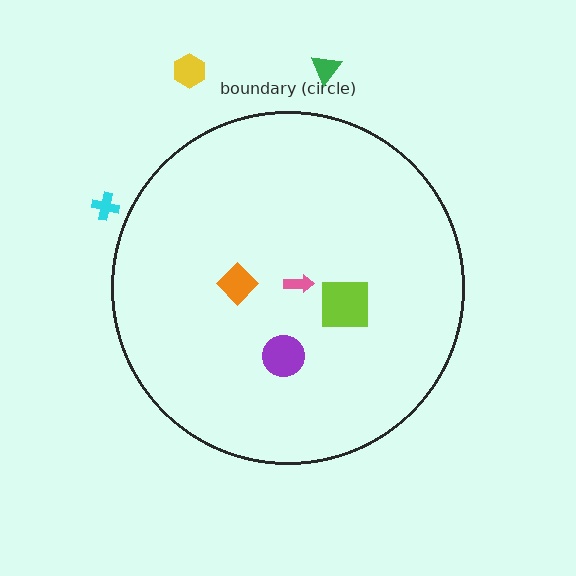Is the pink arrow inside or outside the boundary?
Inside.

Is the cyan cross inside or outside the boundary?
Outside.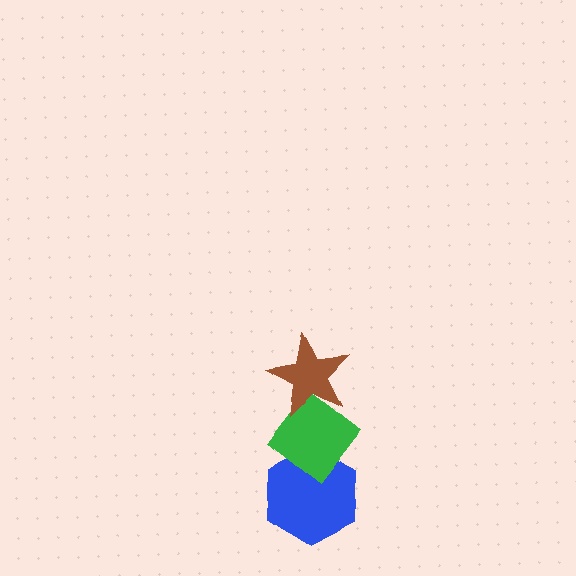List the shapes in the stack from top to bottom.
From top to bottom: the brown star, the green diamond, the blue hexagon.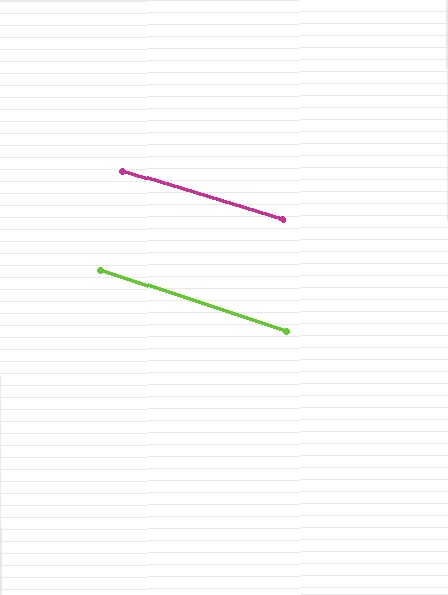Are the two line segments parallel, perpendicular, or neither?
Parallel — their directions differ by only 1.7°.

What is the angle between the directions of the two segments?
Approximately 2 degrees.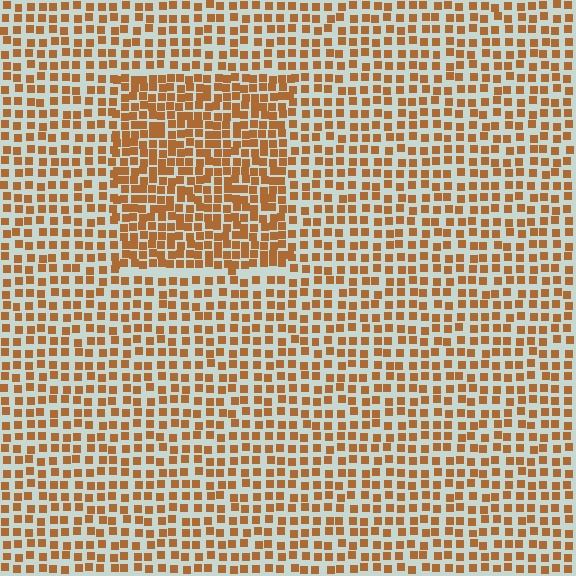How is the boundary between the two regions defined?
The boundary is defined by a change in element density (approximately 1.7x ratio). All elements are the same color, size, and shape.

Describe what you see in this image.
The image contains small brown elements arranged at two different densities. A rectangle-shaped region is visible where the elements are more densely packed than the surrounding area.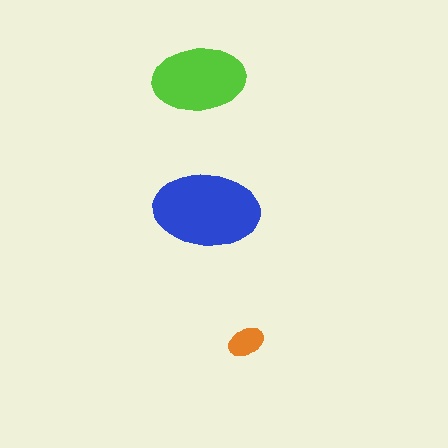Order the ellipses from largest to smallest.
the blue one, the lime one, the orange one.